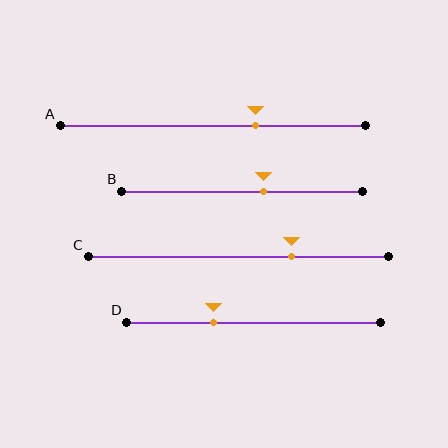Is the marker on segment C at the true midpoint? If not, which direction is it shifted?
No, the marker on segment C is shifted to the right by about 18% of the segment length.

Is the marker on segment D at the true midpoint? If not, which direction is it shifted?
No, the marker on segment D is shifted to the left by about 16% of the segment length.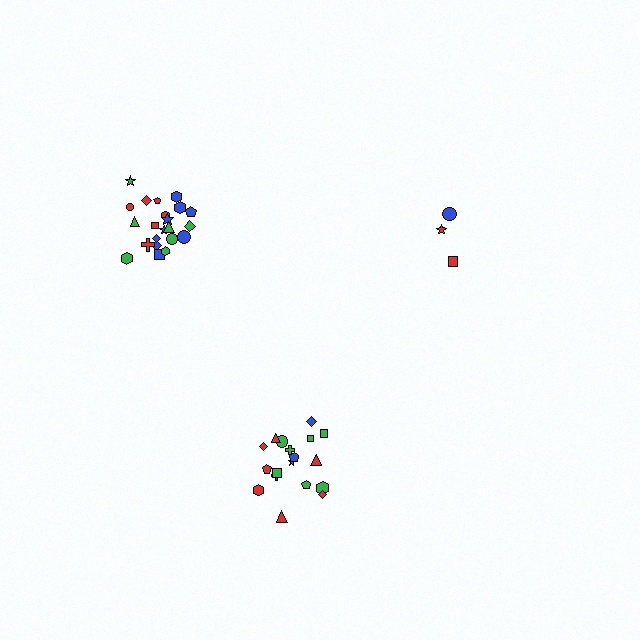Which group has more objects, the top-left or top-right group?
The top-left group.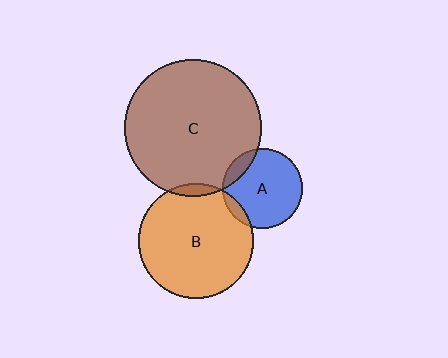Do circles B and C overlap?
Yes.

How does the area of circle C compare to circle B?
Approximately 1.4 times.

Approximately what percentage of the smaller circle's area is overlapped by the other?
Approximately 5%.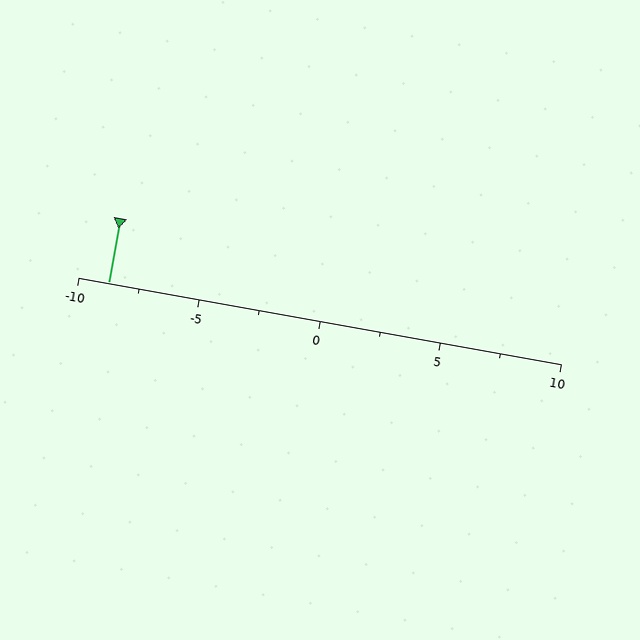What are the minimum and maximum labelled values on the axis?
The axis runs from -10 to 10.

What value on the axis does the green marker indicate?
The marker indicates approximately -8.8.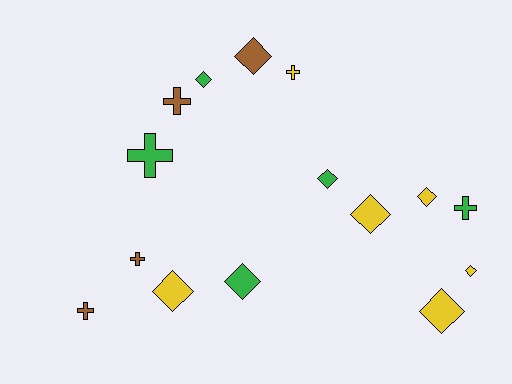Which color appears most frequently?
Yellow, with 6 objects.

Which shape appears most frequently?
Diamond, with 9 objects.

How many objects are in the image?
There are 15 objects.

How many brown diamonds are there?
There is 1 brown diamond.